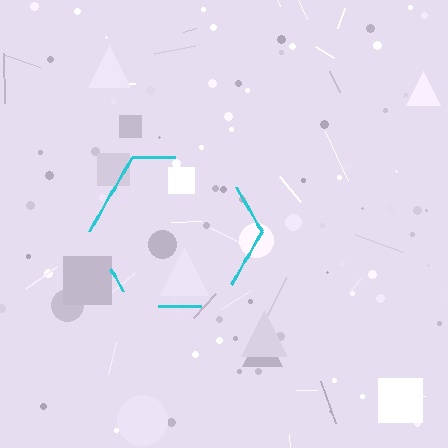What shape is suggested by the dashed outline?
The dashed outline suggests a hexagon.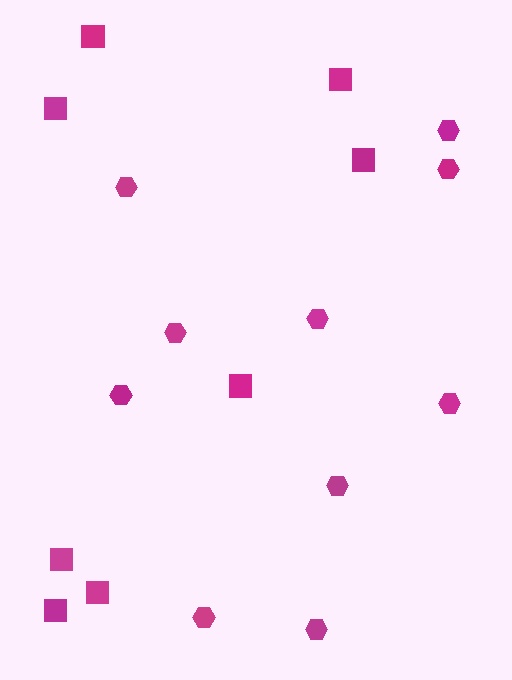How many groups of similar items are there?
There are 2 groups: one group of squares (8) and one group of hexagons (10).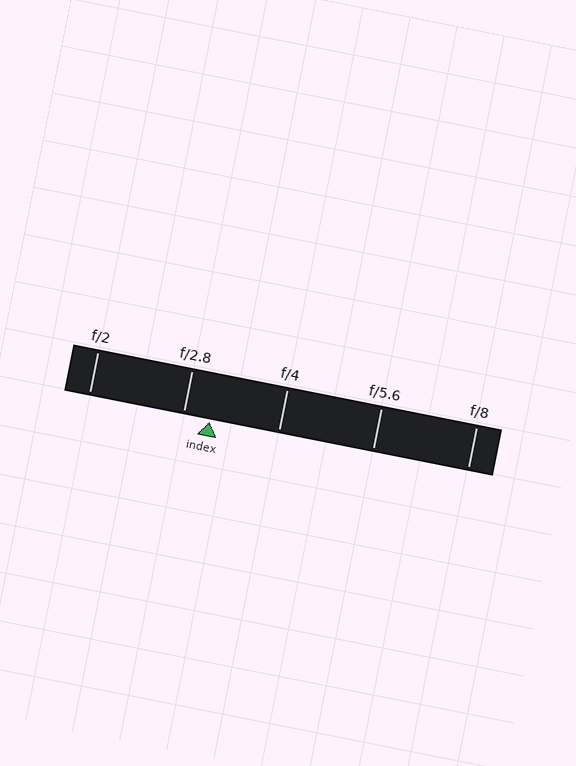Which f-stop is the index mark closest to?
The index mark is closest to f/2.8.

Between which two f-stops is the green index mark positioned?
The index mark is between f/2.8 and f/4.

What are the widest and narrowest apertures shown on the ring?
The widest aperture shown is f/2 and the narrowest is f/8.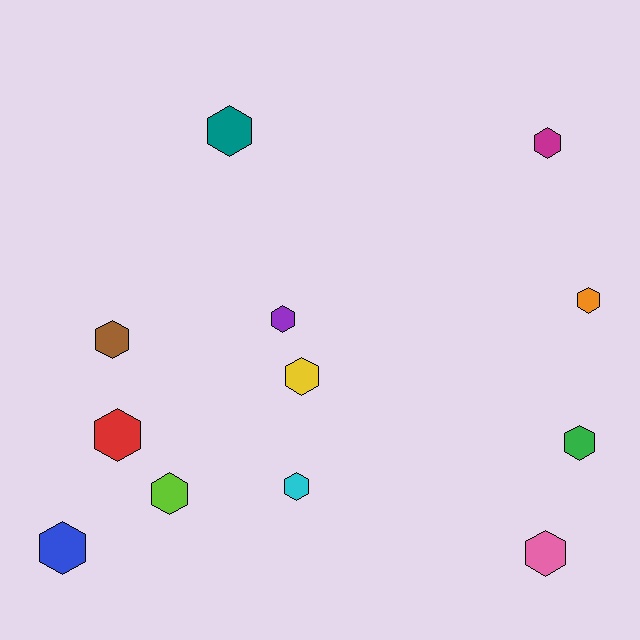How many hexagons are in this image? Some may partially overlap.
There are 12 hexagons.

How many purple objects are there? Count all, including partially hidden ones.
There is 1 purple object.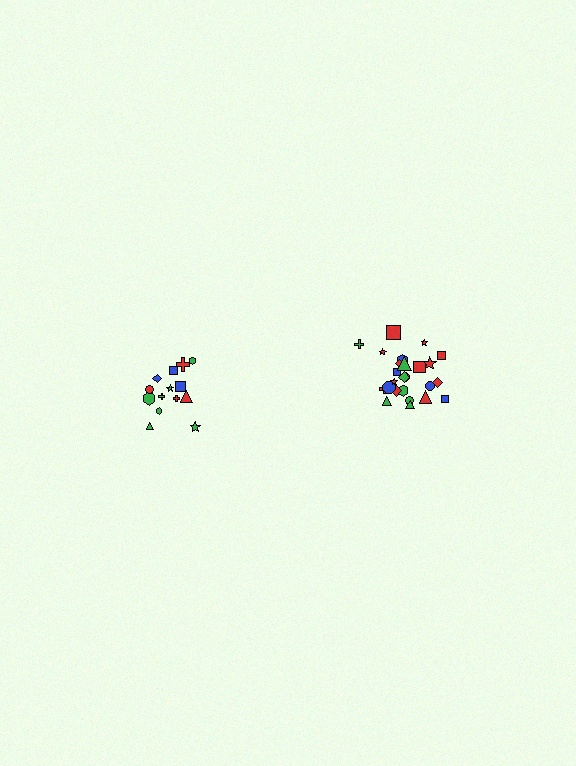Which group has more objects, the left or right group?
The right group.